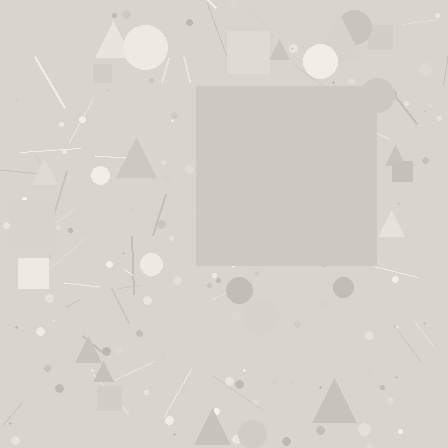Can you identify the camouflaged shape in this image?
The camouflaged shape is a square.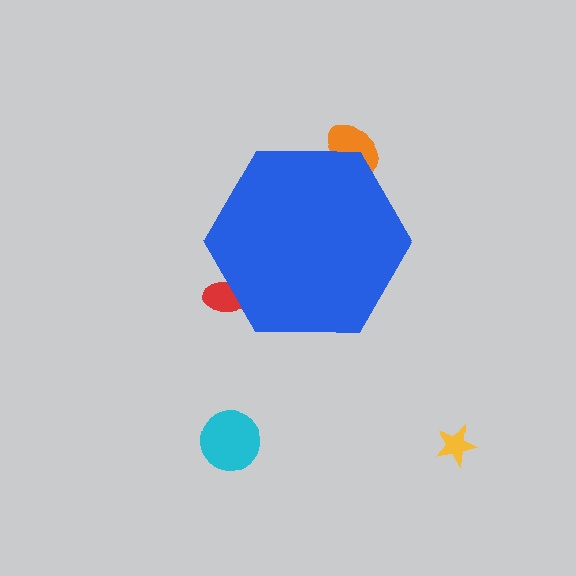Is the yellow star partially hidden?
No, the yellow star is fully visible.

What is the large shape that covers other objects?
A blue hexagon.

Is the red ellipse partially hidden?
Yes, the red ellipse is partially hidden behind the blue hexagon.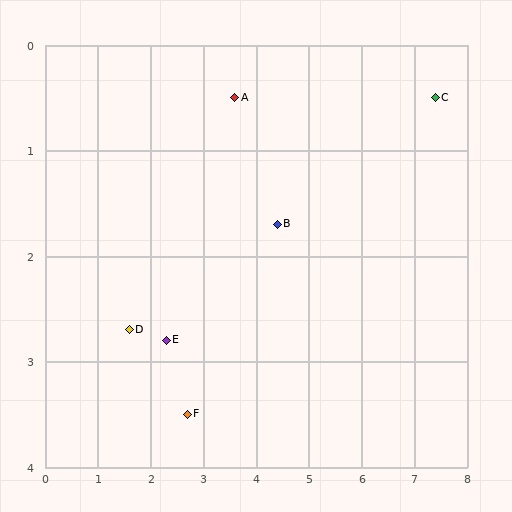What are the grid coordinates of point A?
Point A is at approximately (3.6, 0.5).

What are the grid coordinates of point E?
Point E is at approximately (2.3, 2.8).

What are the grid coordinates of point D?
Point D is at approximately (1.6, 2.7).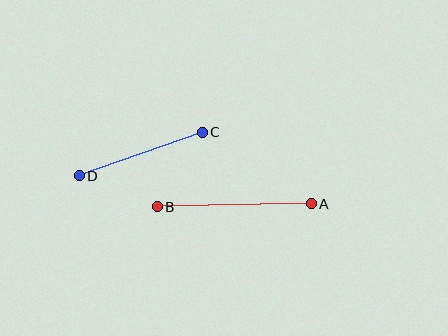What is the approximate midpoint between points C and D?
The midpoint is at approximately (141, 154) pixels.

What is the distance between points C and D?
The distance is approximately 130 pixels.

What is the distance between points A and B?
The distance is approximately 154 pixels.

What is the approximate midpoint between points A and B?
The midpoint is at approximately (234, 205) pixels.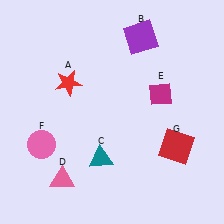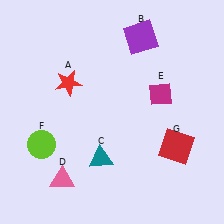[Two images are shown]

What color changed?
The circle (F) changed from pink in Image 1 to lime in Image 2.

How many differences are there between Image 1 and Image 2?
There is 1 difference between the two images.